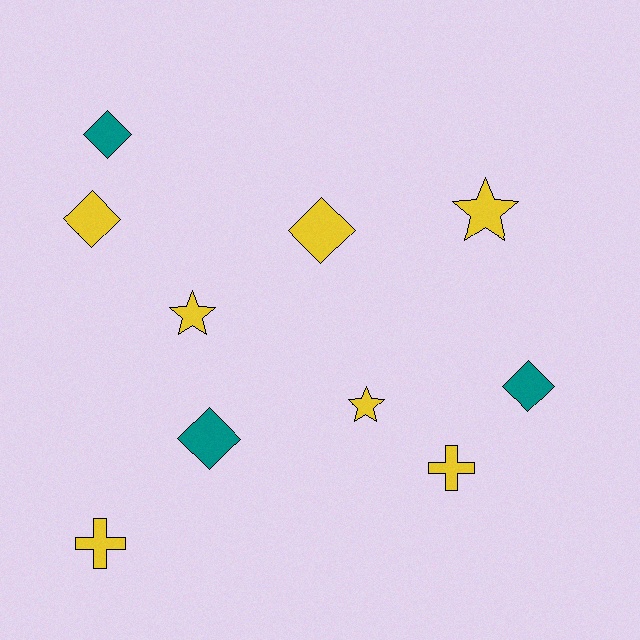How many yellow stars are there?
There are 3 yellow stars.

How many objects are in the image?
There are 10 objects.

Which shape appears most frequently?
Diamond, with 5 objects.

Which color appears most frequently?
Yellow, with 7 objects.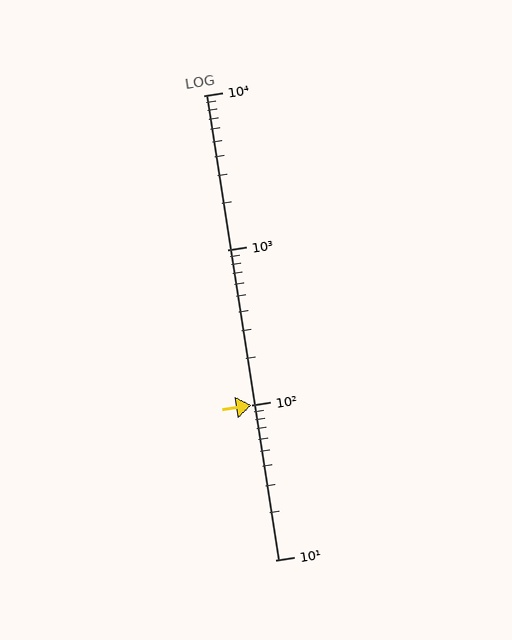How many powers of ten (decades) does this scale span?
The scale spans 3 decades, from 10 to 10000.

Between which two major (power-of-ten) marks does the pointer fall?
The pointer is between 100 and 1000.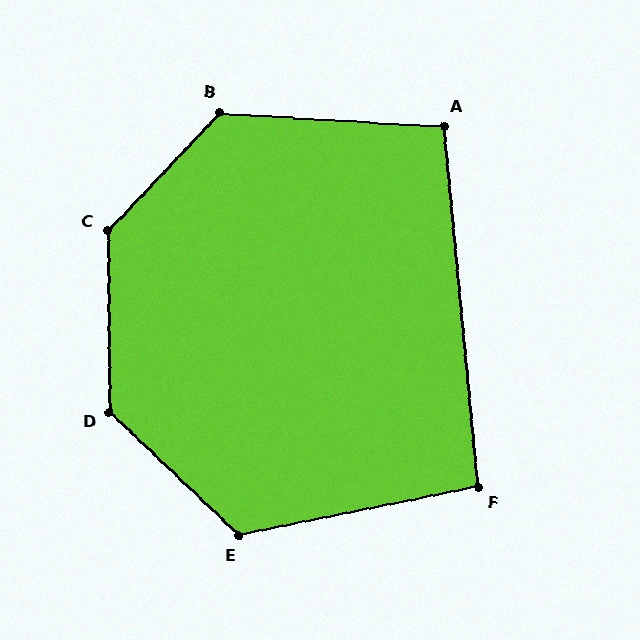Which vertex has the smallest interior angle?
F, at approximately 96 degrees.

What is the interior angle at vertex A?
Approximately 99 degrees (obtuse).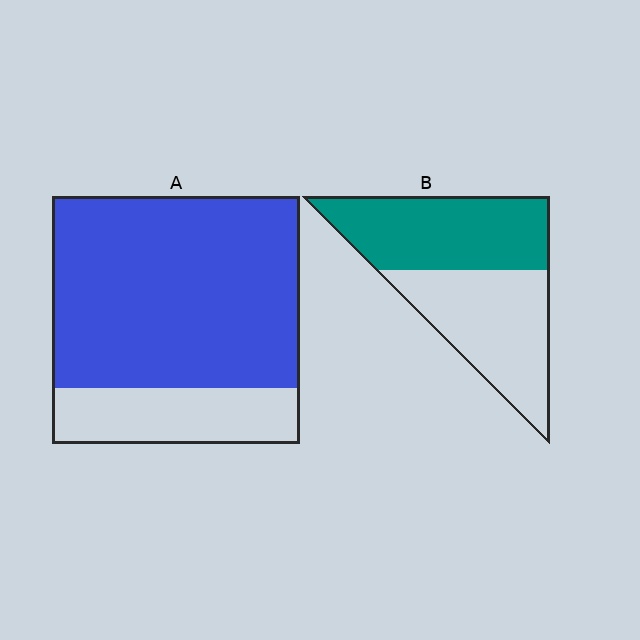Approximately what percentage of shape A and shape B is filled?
A is approximately 75% and B is approximately 50%.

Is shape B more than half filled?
Roughly half.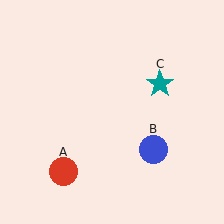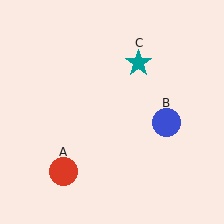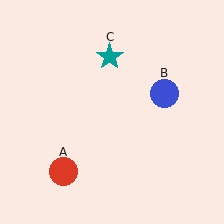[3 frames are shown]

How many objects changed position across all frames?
2 objects changed position: blue circle (object B), teal star (object C).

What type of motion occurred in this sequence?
The blue circle (object B), teal star (object C) rotated counterclockwise around the center of the scene.